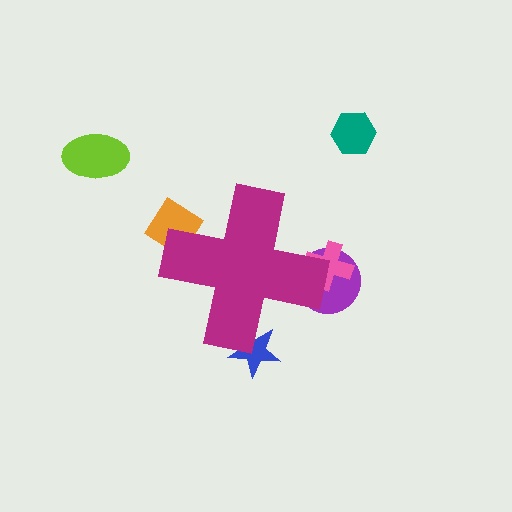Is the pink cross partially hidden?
Yes, the pink cross is partially hidden behind the magenta cross.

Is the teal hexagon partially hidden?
No, the teal hexagon is fully visible.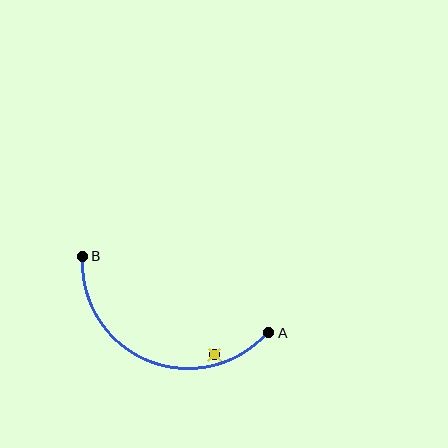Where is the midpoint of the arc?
The arc midpoint is the point on the curve farthest from the straight line joining A and B. It sits below that line.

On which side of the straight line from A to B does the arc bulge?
The arc bulges below the straight line connecting A and B.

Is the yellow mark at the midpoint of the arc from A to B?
No — the yellow mark does not lie on the arc at all. It sits slightly inside the curve.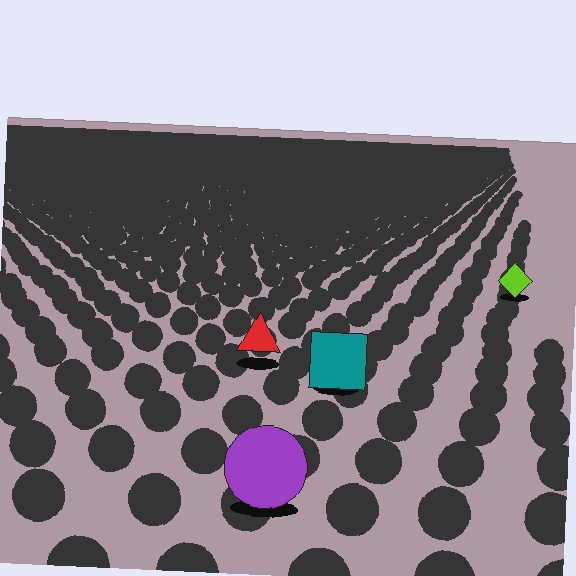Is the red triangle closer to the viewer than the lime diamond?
Yes. The red triangle is closer — you can tell from the texture gradient: the ground texture is coarser near it.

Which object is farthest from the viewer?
The lime diamond is farthest from the viewer. It appears smaller and the ground texture around it is denser.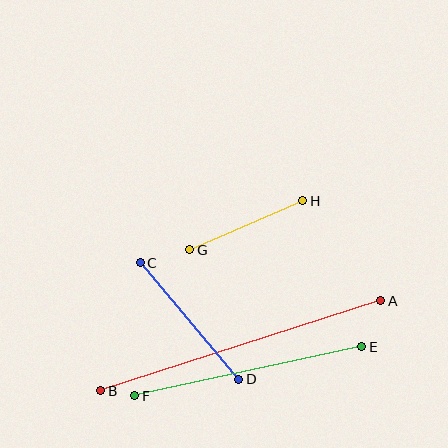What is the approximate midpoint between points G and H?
The midpoint is at approximately (246, 225) pixels.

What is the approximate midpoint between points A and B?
The midpoint is at approximately (241, 346) pixels.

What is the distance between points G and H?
The distance is approximately 123 pixels.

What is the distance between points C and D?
The distance is approximately 152 pixels.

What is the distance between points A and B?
The distance is approximately 294 pixels.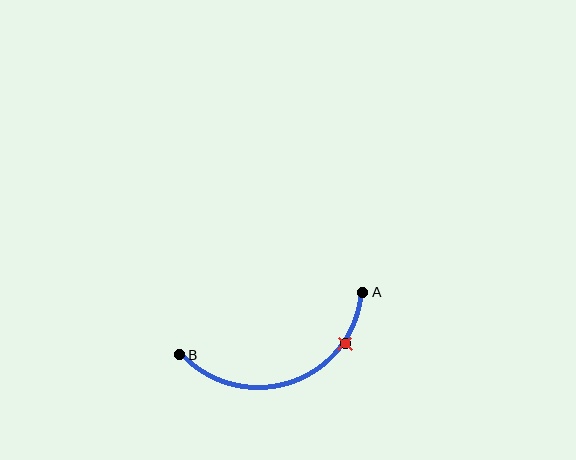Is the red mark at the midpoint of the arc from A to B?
No. The red mark lies on the arc but is closer to endpoint A. The arc midpoint would be at the point on the curve equidistant along the arc from both A and B.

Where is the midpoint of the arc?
The arc midpoint is the point on the curve farthest from the straight line joining A and B. It sits below that line.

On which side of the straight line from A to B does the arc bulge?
The arc bulges below the straight line connecting A and B.